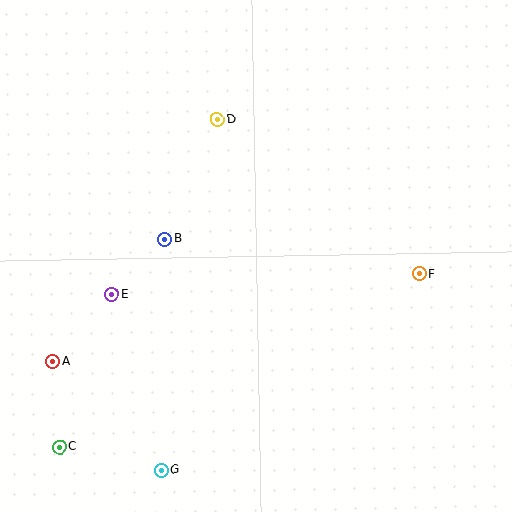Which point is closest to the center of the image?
Point B at (164, 239) is closest to the center.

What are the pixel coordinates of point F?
Point F is at (419, 274).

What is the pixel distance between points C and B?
The distance between C and B is 233 pixels.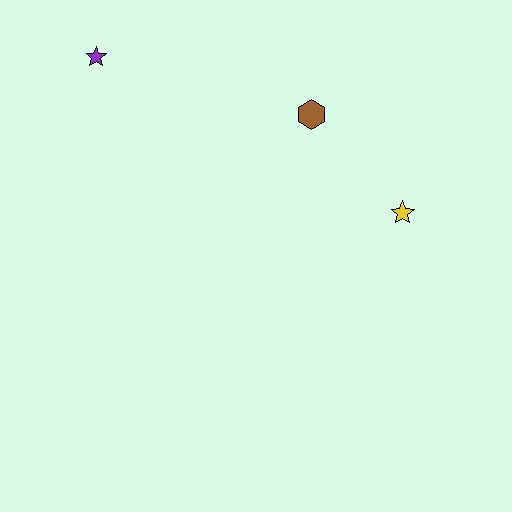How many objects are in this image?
There are 3 objects.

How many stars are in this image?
There are 2 stars.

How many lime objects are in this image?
There are no lime objects.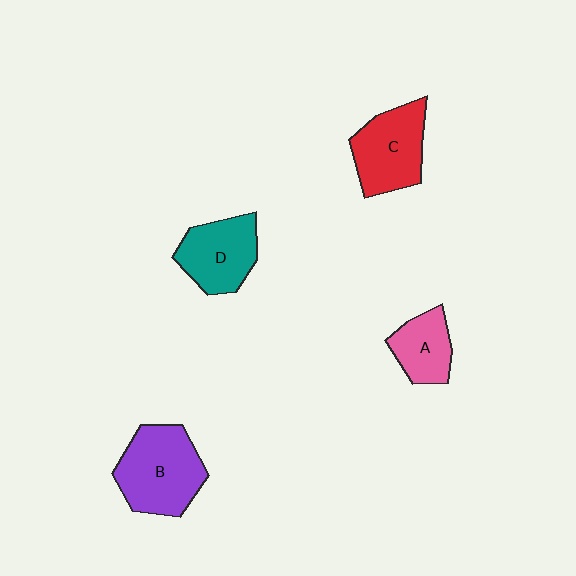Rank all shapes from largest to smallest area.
From largest to smallest: B (purple), C (red), D (teal), A (pink).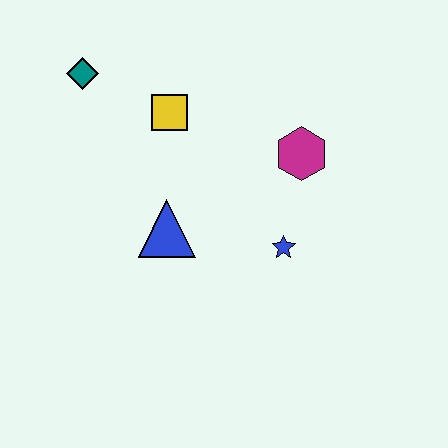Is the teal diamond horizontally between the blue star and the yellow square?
No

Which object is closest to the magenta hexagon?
The blue star is closest to the magenta hexagon.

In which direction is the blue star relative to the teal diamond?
The blue star is to the right of the teal diamond.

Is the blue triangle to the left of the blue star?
Yes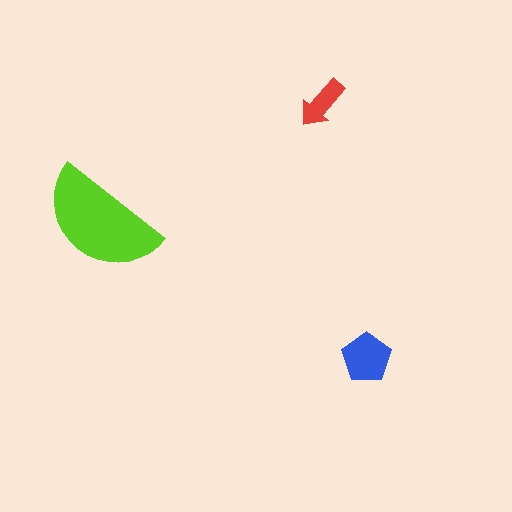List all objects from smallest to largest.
The red arrow, the blue pentagon, the lime semicircle.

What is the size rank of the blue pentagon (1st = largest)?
2nd.